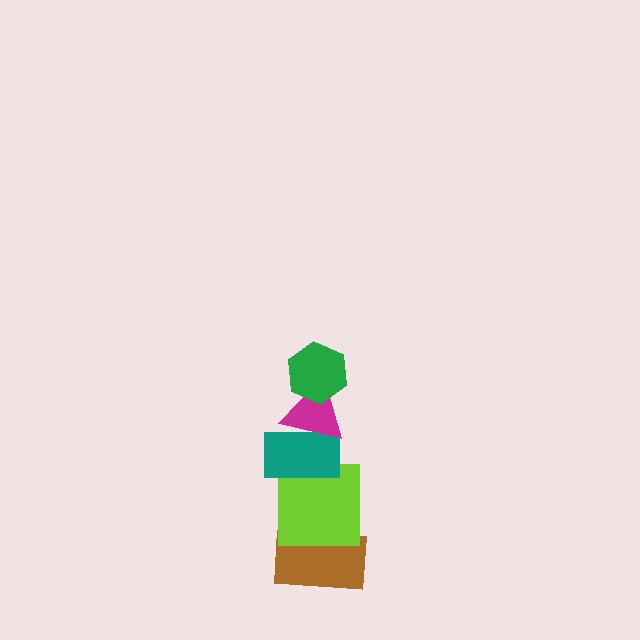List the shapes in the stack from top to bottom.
From top to bottom: the green hexagon, the magenta triangle, the teal rectangle, the lime square, the brown rectangle.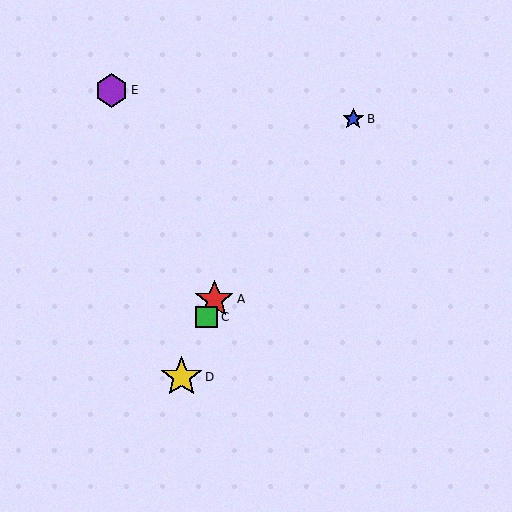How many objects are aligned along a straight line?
3 objects (A, C, D) are aligned along a straight line.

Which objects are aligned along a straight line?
Objects A, C, D are aligned along a straight line.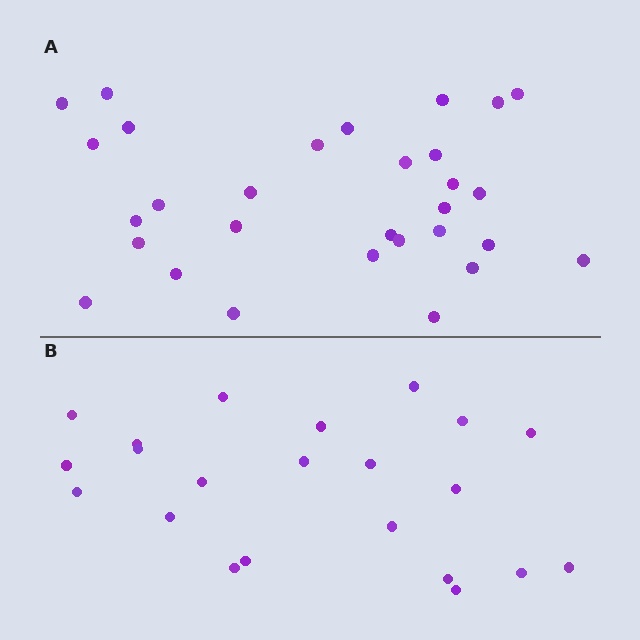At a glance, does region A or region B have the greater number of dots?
Region A (the top region) has more dots.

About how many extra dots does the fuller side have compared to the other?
Region A has roughly 8 or so more dots than region B.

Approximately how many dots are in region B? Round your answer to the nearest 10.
About 20 dots. (The exact count is 22, which rounds to 20.)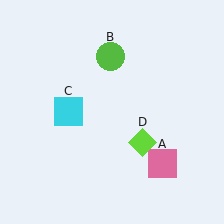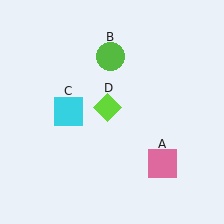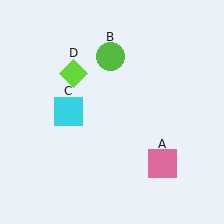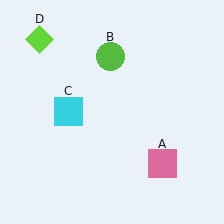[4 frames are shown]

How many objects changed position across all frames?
1 object changed position: lime diamond (object D).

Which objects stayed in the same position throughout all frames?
Pink square (object A) and lime circle (object B) and cyan square (object C) remained stationary.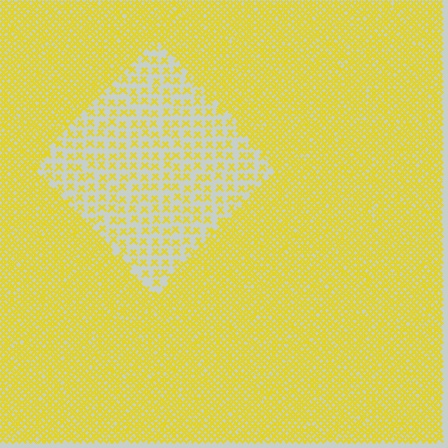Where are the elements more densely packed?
The elements are more densely packed outside the diamond boundary.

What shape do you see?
I see a diamond.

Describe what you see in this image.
The image contains small yellow elements arranged at two different densities. A diamond-shaped region is visible where the elements are less densely packed than the surrounding area.